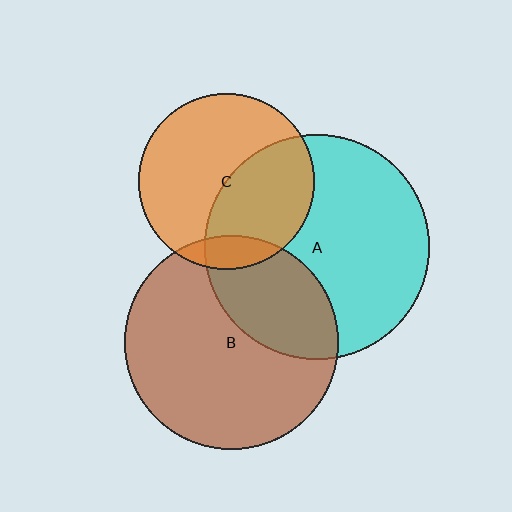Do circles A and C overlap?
Yes.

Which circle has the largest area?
Circle A (cyan).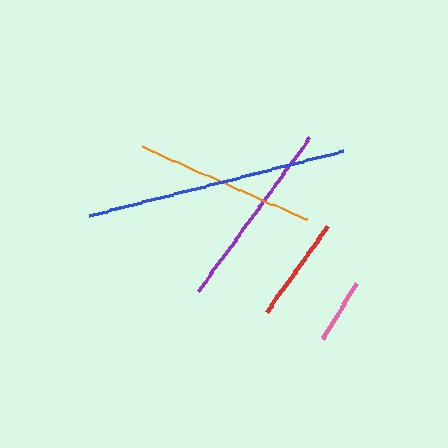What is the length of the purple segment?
The purple segment is approximately 189 pixels long.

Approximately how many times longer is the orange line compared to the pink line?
The orange line is approximately 2.8 times the length of the pink line.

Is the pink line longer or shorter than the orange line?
The orange line is longer than the pink line.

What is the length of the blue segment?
The blue segment is approximately 262 pixels long.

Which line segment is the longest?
The blue line is the longest at approximately 262 pixels.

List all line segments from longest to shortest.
From longest to shortest: blue, purple, orange, red, pink.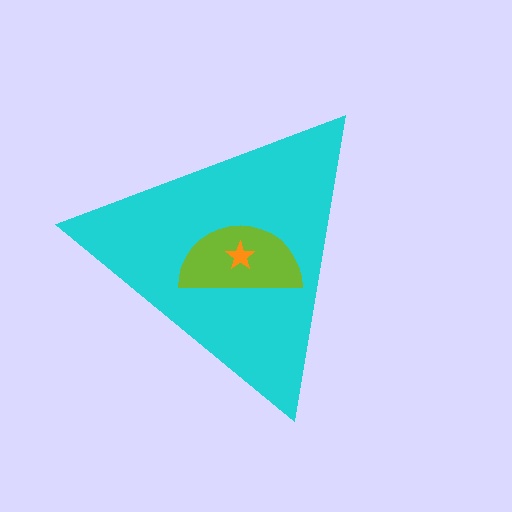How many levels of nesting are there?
3.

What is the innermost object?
The orange star.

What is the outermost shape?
The cyan triangle.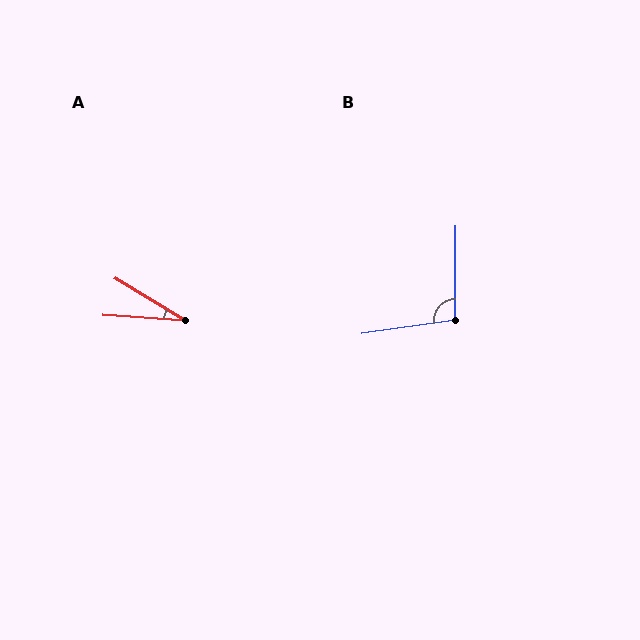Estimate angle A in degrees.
Approximately 27 degrees.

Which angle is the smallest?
A, at approximately 27 degrees.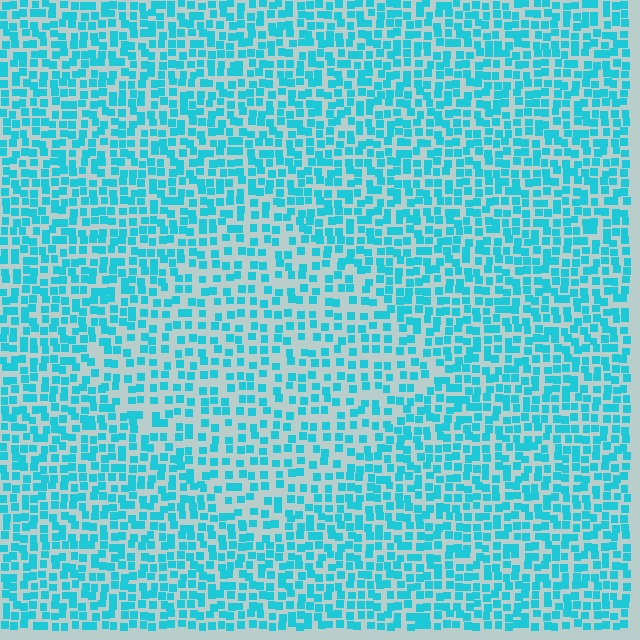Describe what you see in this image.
The image contains small cyan elements arranged at two different densities. A diamond-shaped region is visible where the elements are less densely packed than the surrounding area.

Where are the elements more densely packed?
The elements are more densely packed outside the diamond boundary.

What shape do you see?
I see a diamond.